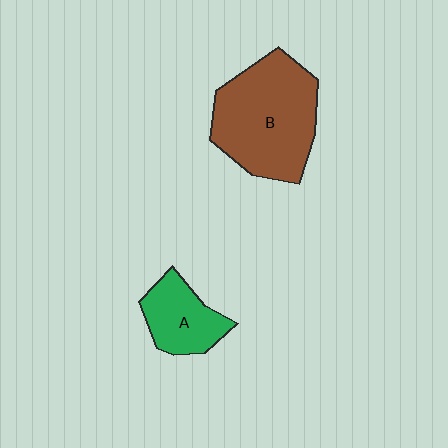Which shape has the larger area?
Shape B (brown).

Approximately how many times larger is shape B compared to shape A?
Approximately 2.2 times.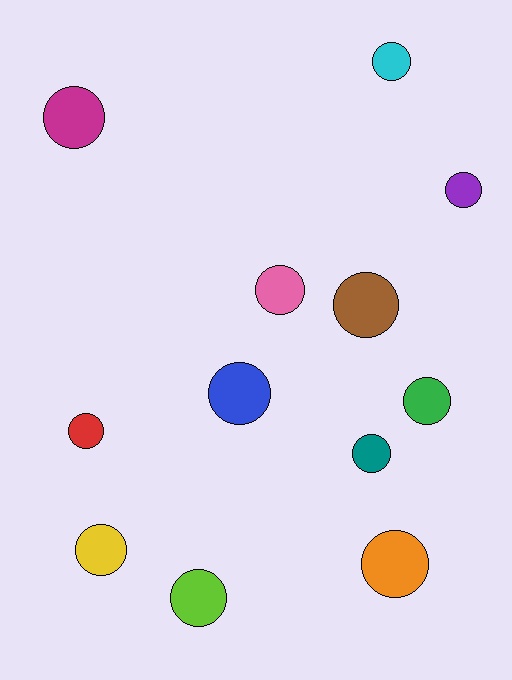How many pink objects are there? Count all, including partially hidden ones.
There is 1 pink object.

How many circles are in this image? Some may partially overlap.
There are 12 circles.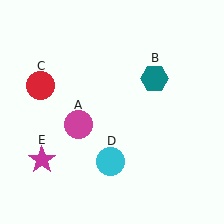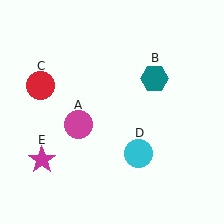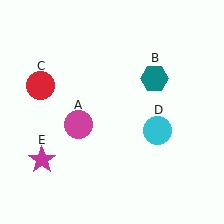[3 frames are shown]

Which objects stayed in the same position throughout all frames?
Magenta circle (object A) and teal hexagon (object B) and red circle (object C) and magenta star (object E) remained stationary.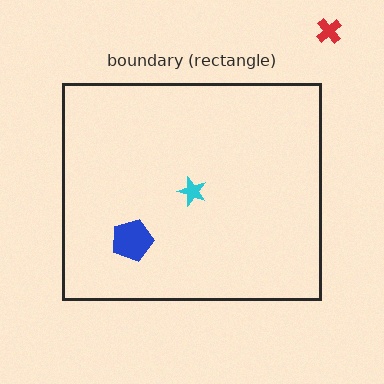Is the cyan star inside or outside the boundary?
Inside.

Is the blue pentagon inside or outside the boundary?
Inside.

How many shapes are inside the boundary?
2 inside, 1 outside.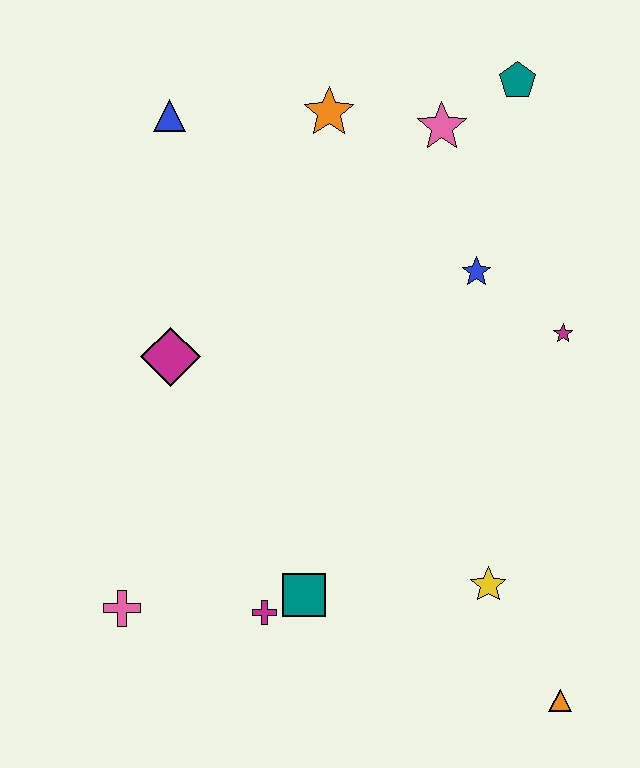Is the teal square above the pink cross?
Yes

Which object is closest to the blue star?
The magenta star is closest to the blue star.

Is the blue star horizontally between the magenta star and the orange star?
Yes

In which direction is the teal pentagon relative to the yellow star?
The teal pentagon is above the yellow star.